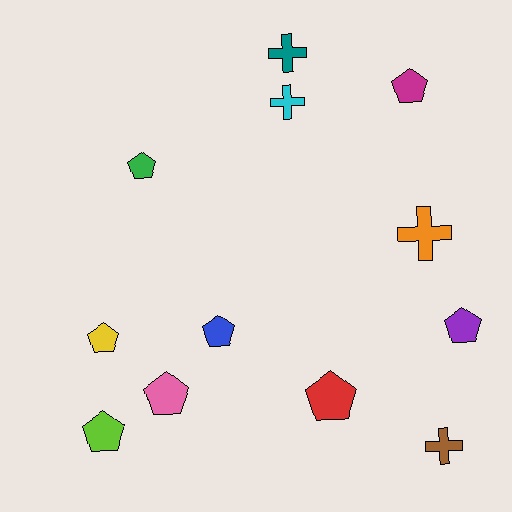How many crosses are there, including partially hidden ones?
There are 4 crosses.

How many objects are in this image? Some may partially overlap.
There are 12 objects.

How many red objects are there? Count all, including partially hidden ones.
There is 1 red object.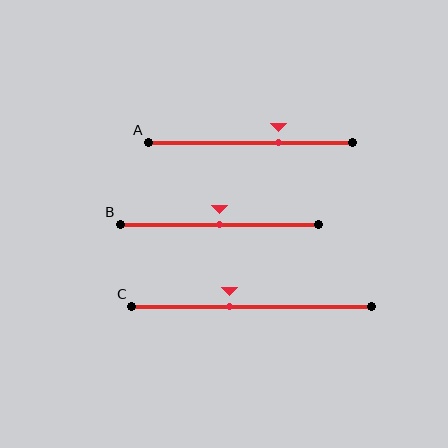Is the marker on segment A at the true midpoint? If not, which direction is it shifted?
No, the marker on segment A is shifted to the right by about 14% of the segment length.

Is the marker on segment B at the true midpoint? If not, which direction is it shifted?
Yes, the marker on segment B is at the true midpoint.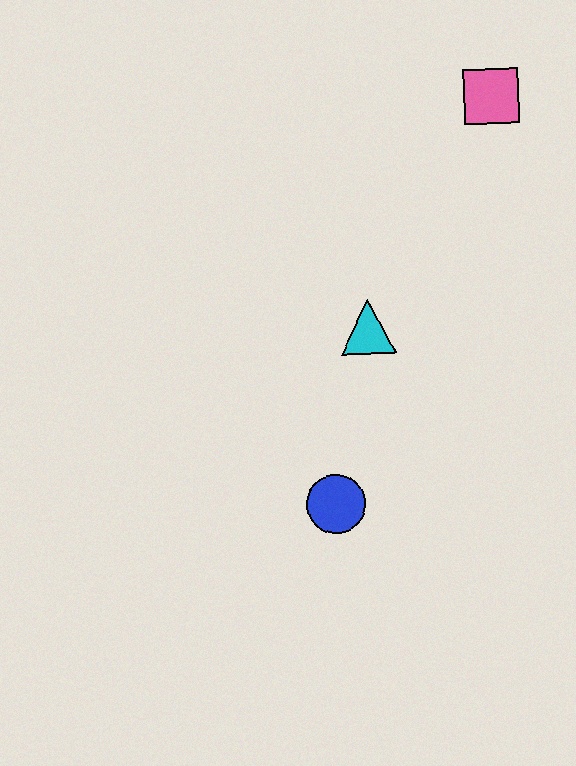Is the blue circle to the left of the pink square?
Yes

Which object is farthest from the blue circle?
The pink square is farthest from the blue circle.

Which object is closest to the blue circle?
The cyan triangle is closest to the blue circle.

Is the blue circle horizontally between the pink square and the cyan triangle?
No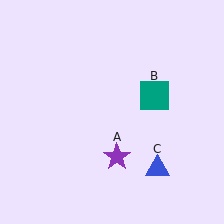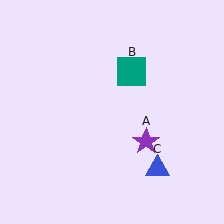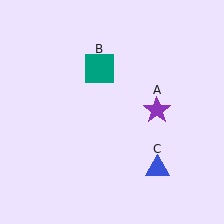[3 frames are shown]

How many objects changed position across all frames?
2 objects changed position: purple star (object A), teal square (object B).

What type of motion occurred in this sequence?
The purple star (object A), teal square (object B) rotated counterclockwise around the center of the scene.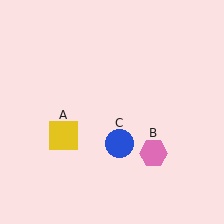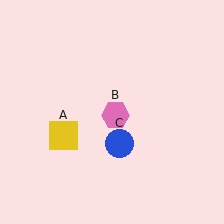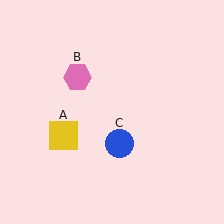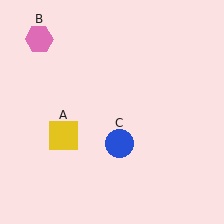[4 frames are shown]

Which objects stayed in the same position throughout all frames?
Yellow square (object A) and blue circle (object C) remained stationary.